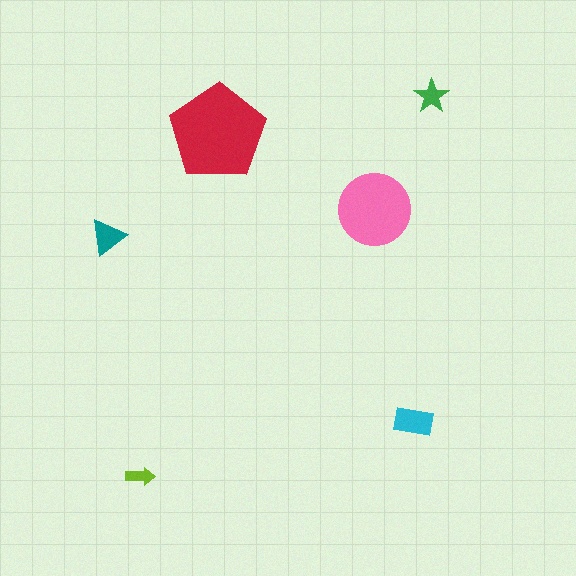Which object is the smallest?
The lime arrow.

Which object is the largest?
The red pentagon.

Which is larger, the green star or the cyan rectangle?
The cyan rectangle.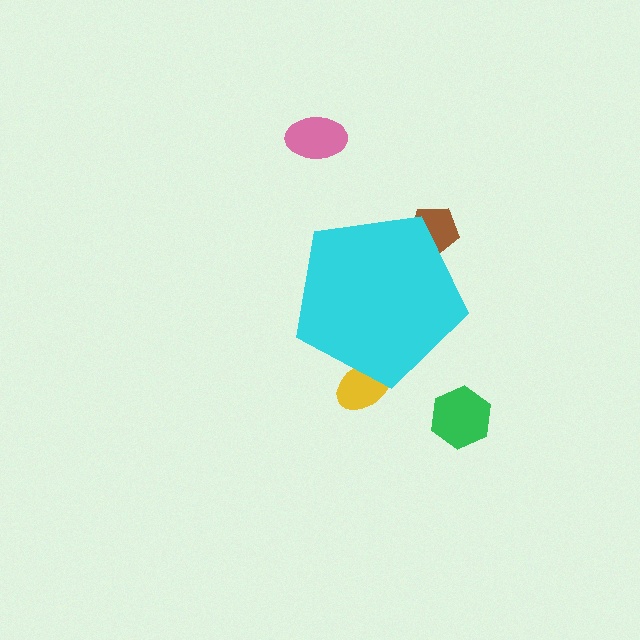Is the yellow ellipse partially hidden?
Yes, the yellow ellipse is partially hidden behind the cyan pentagon.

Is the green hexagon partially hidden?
No, the green hexagon is fully visible.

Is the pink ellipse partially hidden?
No, the pink ellipse is fully visible.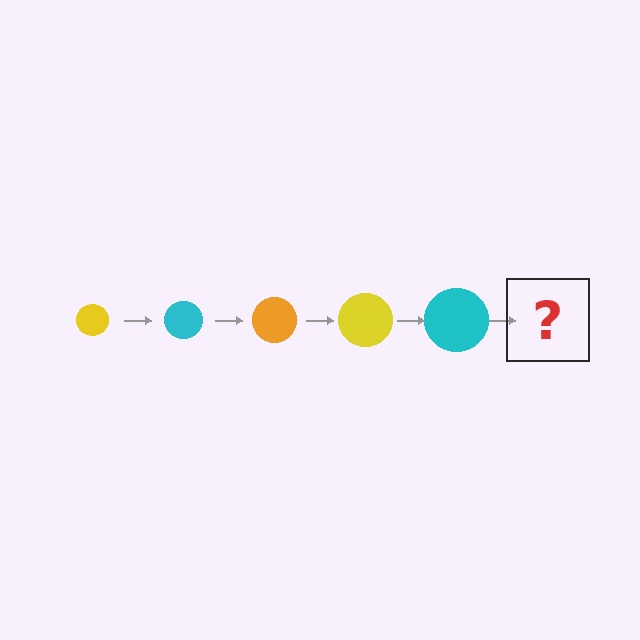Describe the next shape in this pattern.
It should be an orange circle, larger than the previous one.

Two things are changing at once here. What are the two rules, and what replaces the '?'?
The two rules are that the circle grows larger each step and the color cycles through yellow, cyan, and orange. The '?' should be an orange circle, larger than the previous one.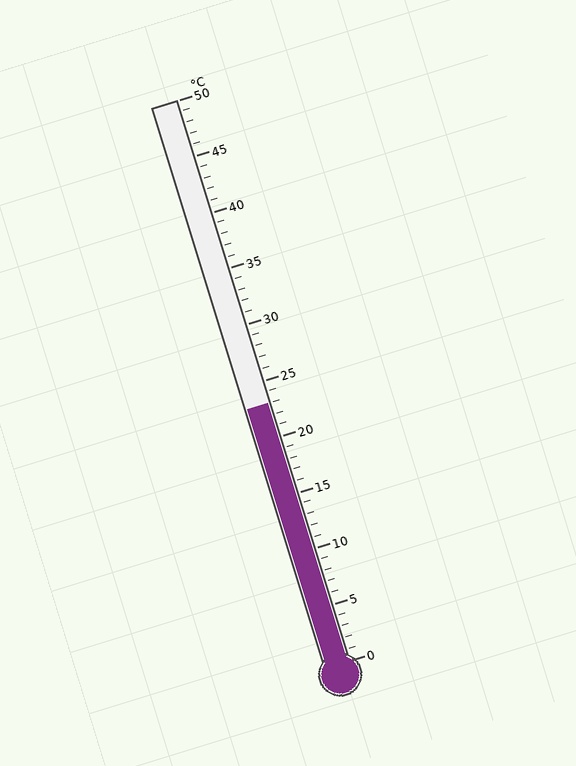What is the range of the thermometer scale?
The thermometer scale ranges from 0°C to 50°C.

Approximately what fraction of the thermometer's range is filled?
The thermometer is filled to approximately 45% of its range.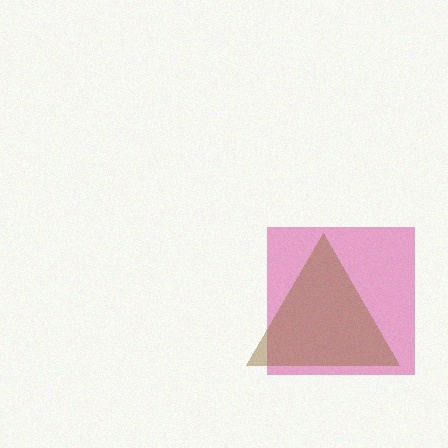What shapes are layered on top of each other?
The layered shapes are: a pink square, a brown triangle.